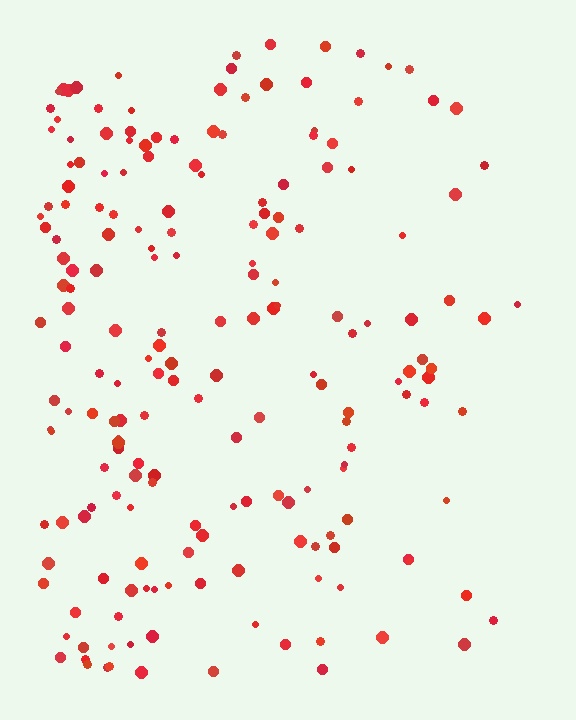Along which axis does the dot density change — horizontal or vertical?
Horizontal.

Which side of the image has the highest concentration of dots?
The left.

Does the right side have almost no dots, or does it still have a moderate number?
Still a moderate number, just noticeably fewer than the left.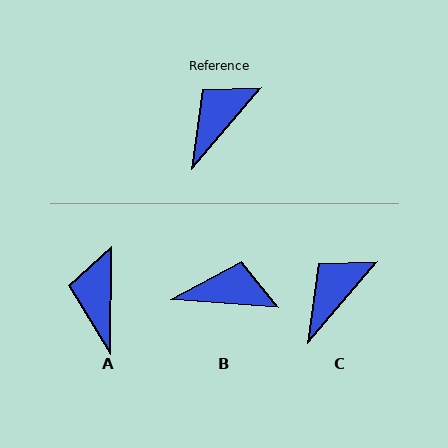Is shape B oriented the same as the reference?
No, it is off by about 54 degrees.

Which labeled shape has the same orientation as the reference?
C.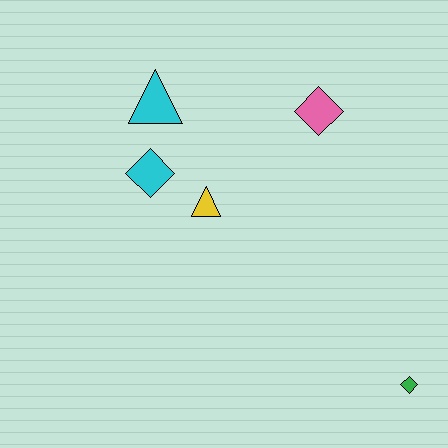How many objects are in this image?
There are 5 objects.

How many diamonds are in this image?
There are 3 diamonds.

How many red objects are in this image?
There are no red objects.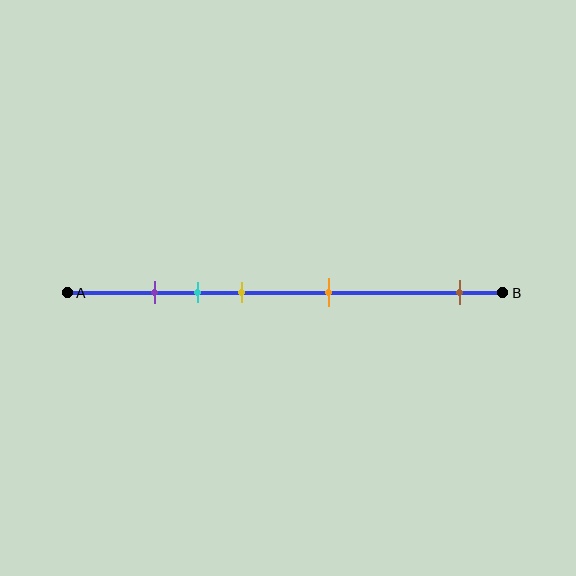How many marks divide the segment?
There are 5 marks dividing the segment.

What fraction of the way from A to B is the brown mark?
The brown mark is approximately 90% (0.9) of the way from A to B.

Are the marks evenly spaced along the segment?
No, the marks are not evenly spaced.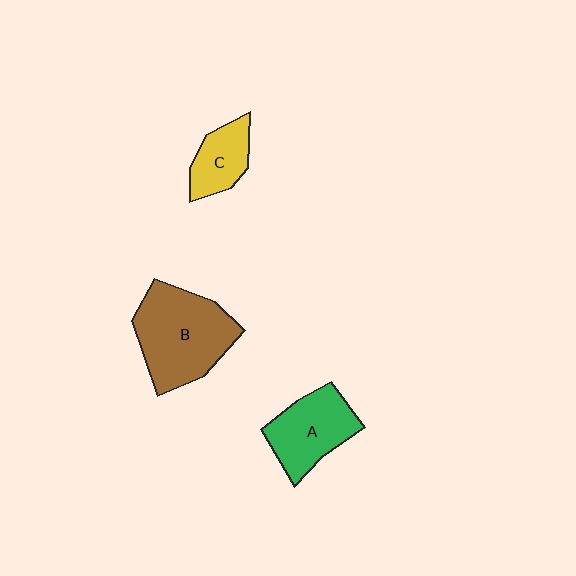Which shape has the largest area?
Shape B (brown).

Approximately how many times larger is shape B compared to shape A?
Approximately 1.5 times.